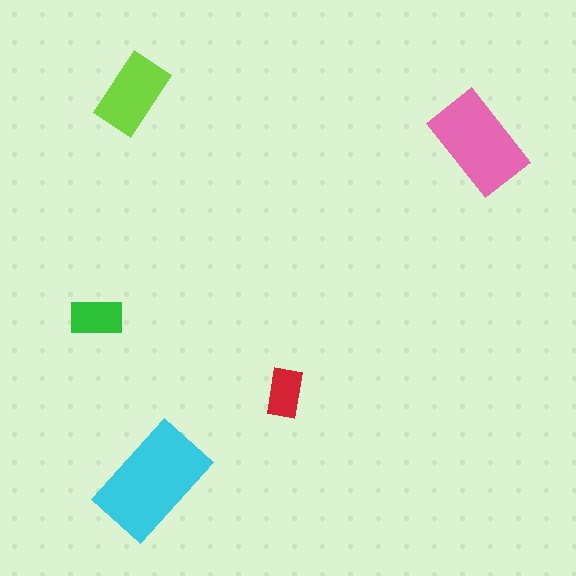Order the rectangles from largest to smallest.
the cyan one, the pink one, the lime one, the green one, the red one.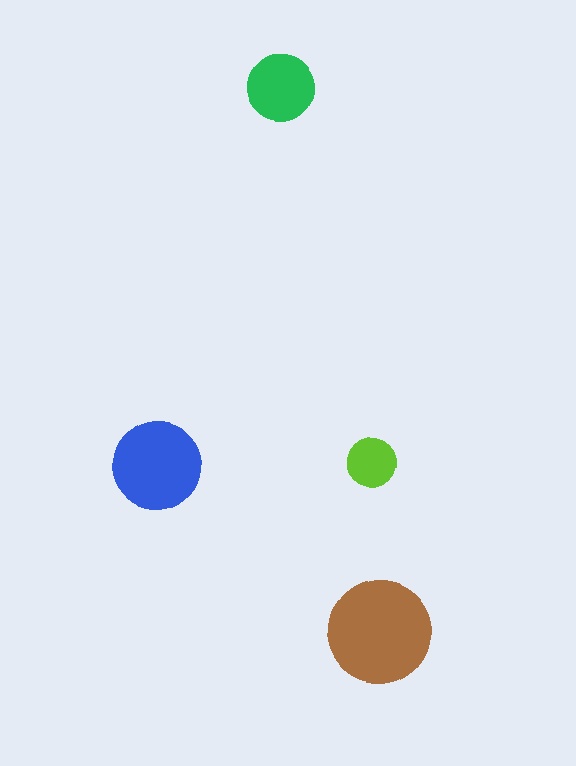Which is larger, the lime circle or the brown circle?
The brown one.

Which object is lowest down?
The brown circle is bottommost.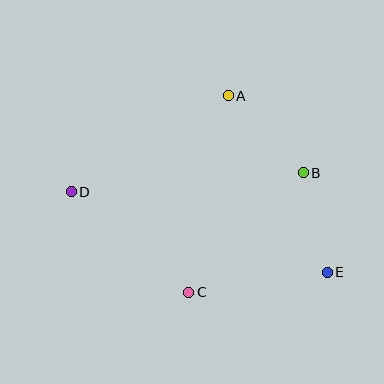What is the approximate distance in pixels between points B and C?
The distance between B and C is approximately 166 pixels.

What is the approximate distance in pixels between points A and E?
The distance between A and E is approximately 203 pixels.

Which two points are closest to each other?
Points B and E are closest to each other.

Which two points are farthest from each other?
Points D and E are farthest from each other.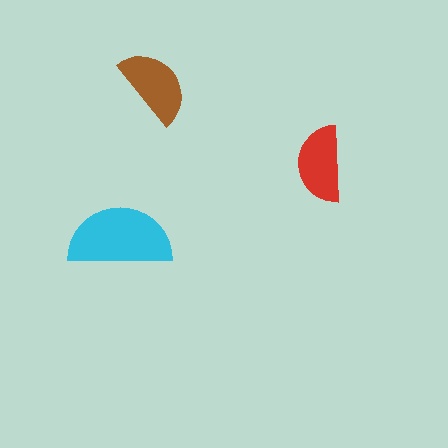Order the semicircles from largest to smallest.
the cyan one, the brown one, the red one.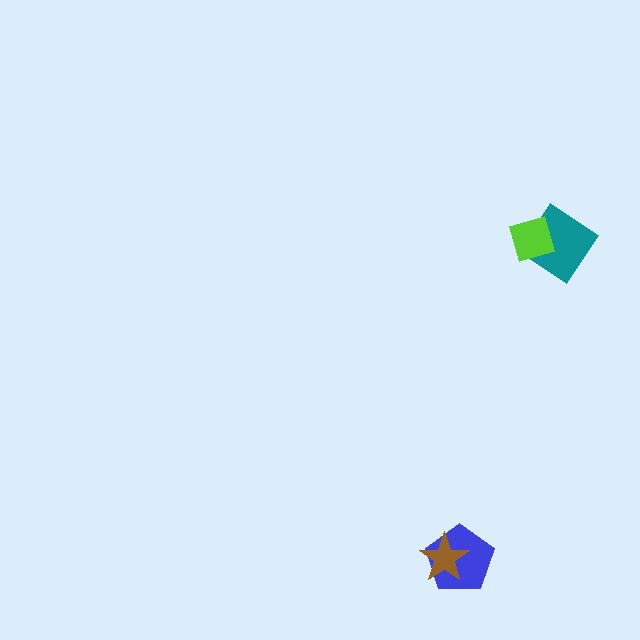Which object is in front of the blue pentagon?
The brown star is in front of the blue pentagon.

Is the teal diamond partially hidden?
Yes, it is partially covered by another shape.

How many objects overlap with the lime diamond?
1 object overlaps with the lime diamond.